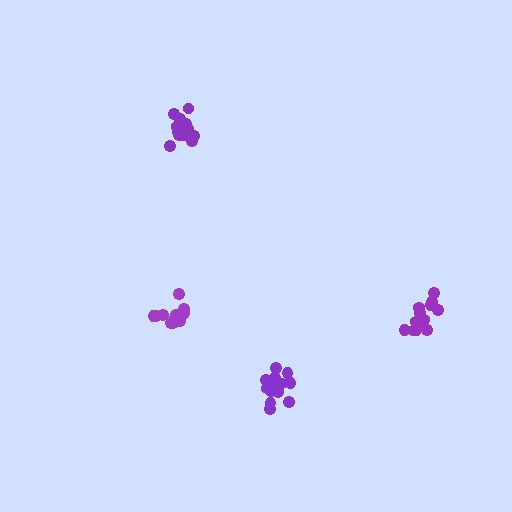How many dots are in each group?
Group 1: 16 dots, Group 2: 14 dots, Group 3: 14 dots, Group 4: 17 dots (61 total).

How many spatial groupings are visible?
There are 4 spatial groupings.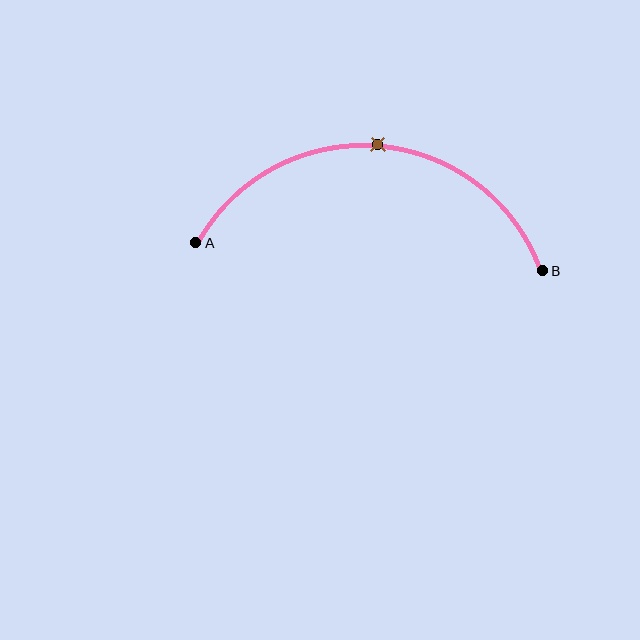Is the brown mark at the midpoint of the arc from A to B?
Yes. The brown mark lies on the arc at equal arc-length from both A and B — it is the arc midpoint.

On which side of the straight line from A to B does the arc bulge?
The arc bulges above the straight line connecting A and B.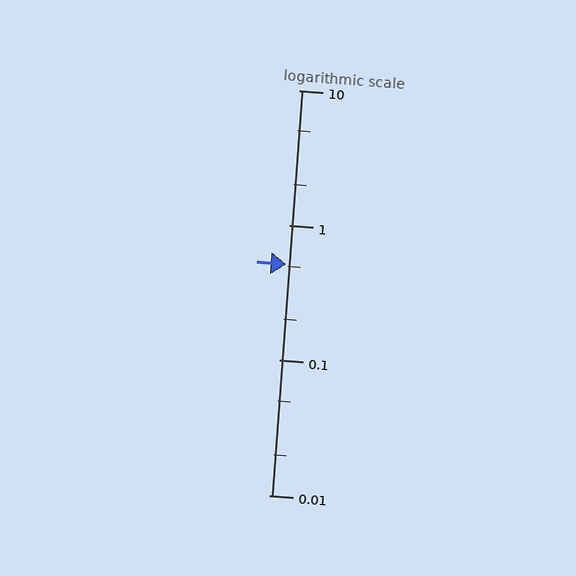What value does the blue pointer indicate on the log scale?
The pointer indicates approximately 0.51.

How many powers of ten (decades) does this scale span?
The scale spans 3 decades, from 0.01 to 10.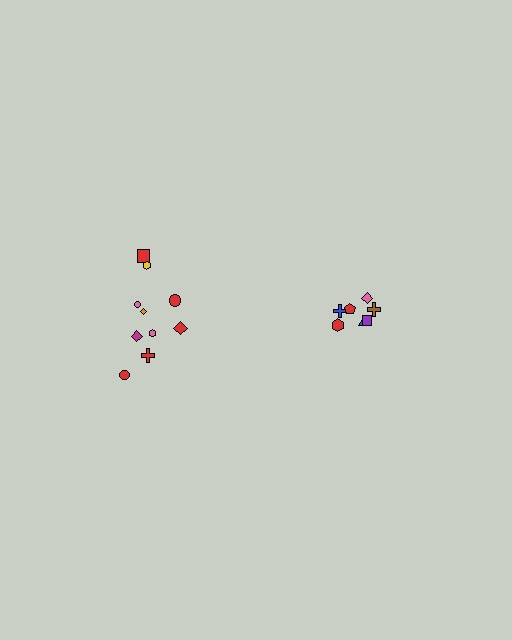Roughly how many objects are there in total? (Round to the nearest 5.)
Roughly 15 objects in total.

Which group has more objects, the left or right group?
The left group.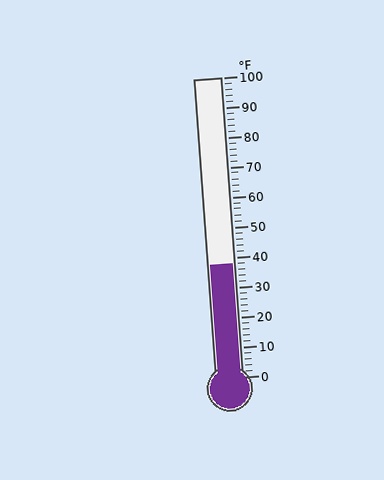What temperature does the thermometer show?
The thermometer shows approximately 38°F.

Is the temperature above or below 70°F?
The temperature is below 70°F.